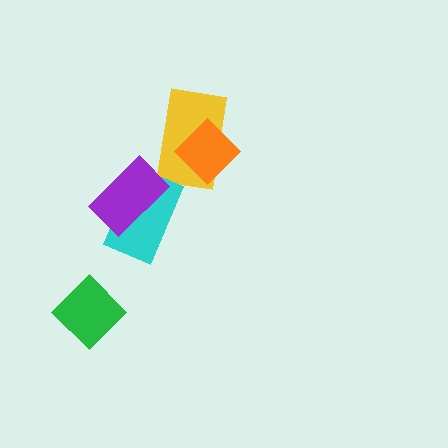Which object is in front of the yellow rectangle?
The orange diamond is in front of the yellow rectangle.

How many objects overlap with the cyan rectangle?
1 object overlaps with the cyan rectangle.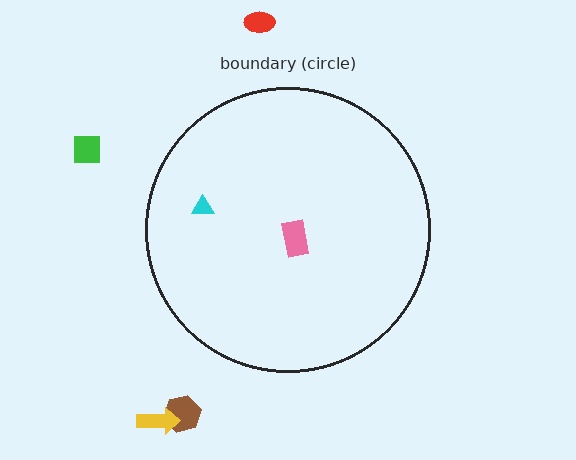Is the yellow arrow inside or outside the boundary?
Outside.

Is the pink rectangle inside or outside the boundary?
Inside.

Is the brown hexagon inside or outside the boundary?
Outside.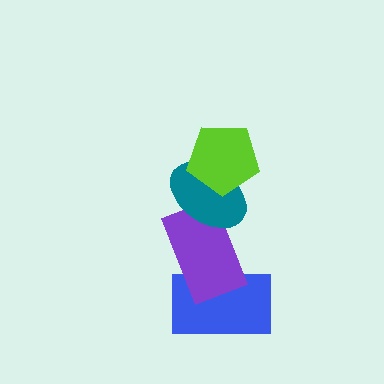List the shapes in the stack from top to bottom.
From top to bottom: the lime pentagon, the teal ellipse, the purple rectangle, the blue rectangle.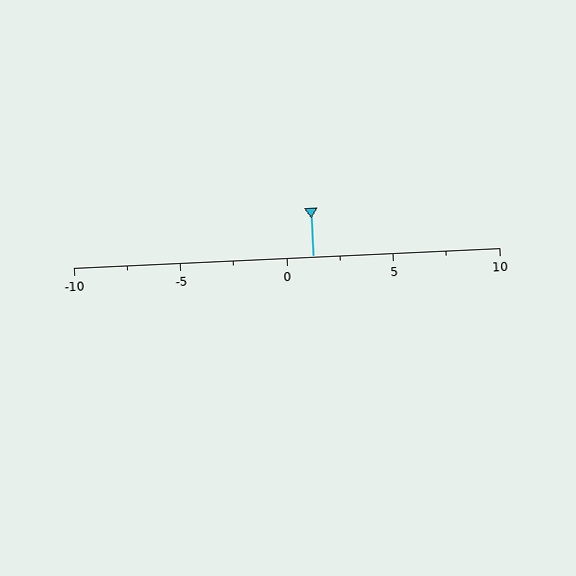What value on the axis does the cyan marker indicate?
The marker indicates approximately 1.2.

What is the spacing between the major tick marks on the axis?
The major ticks are spaced 5 apart.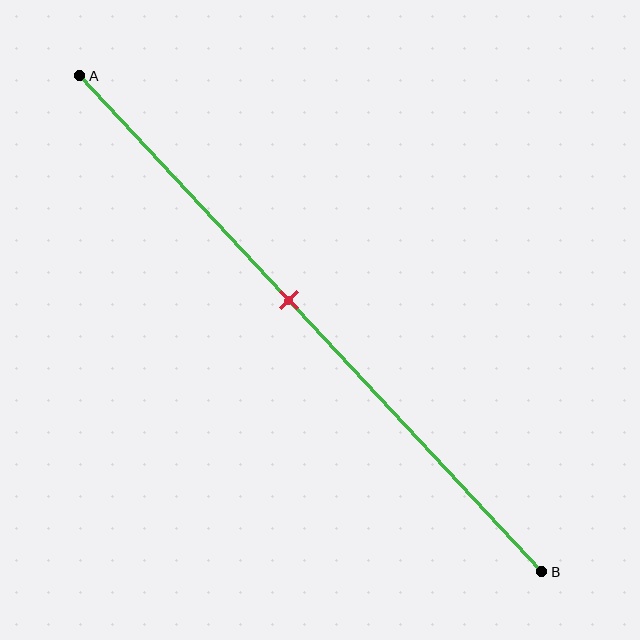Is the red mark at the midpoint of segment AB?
No, the mark is at about 45% from A, not at the 50% midpoint.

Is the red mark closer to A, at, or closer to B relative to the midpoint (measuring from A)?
The red mark is closer to point A than the midpoint of segment AB.